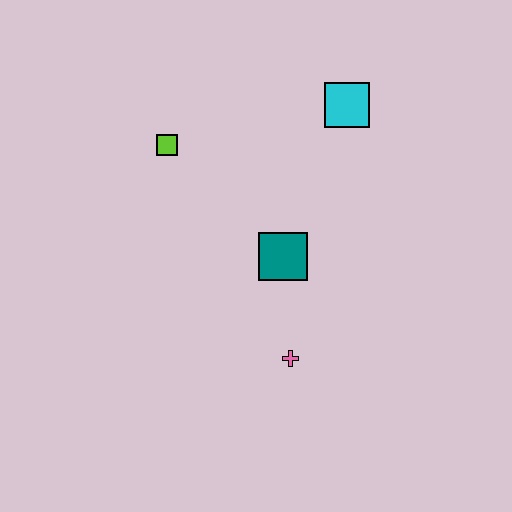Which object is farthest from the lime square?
The pink cross is farthest from the lime square.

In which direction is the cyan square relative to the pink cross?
The cyan square is above the pink cross.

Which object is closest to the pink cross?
The teal square is closest to the pink cross.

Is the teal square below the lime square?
Yes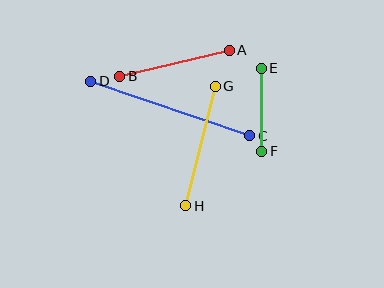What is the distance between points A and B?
The distance is approximately 112 pixels.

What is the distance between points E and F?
The distance is approximately 83 pixels.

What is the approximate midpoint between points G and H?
The midpoint is at approximately (200, 146) pixels.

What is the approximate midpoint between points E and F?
The midpoint is at approximately (261, 110) pixels.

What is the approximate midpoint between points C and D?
The midpoint is at approximately (170, 108) pixels.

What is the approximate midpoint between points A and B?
The midpoint is at approximately (175, 63) pixels.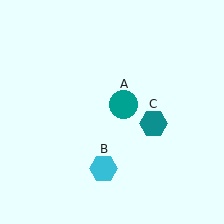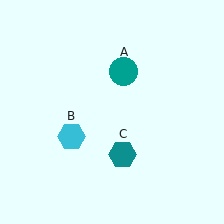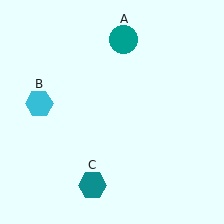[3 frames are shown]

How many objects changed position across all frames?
3 objects changed position: teal circle (object A), cyan hexagon (object B), teal hexagon (object C).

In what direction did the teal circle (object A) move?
The teal circle (object A) moved up.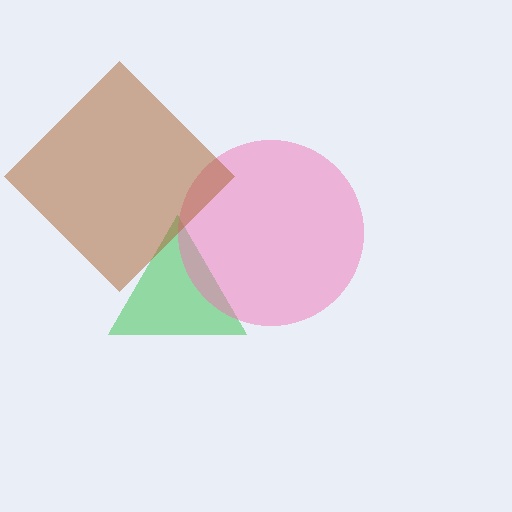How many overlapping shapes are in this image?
There are 3 overlapping shapes in the image.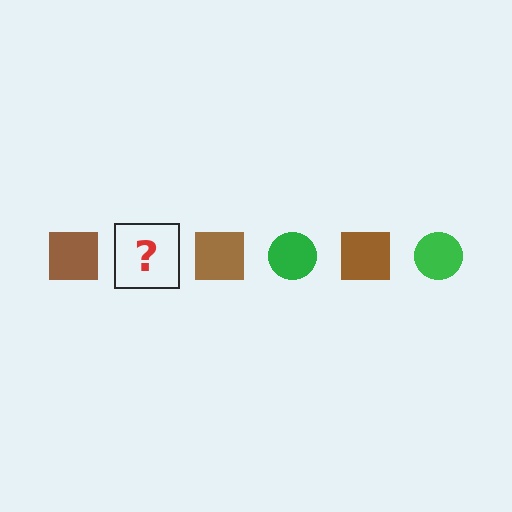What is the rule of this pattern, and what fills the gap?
The rule is that the pattern alternates between brown square and green circle. The gap should be filled with a green circle.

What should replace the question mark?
The question mark should be replaced with a green circle.